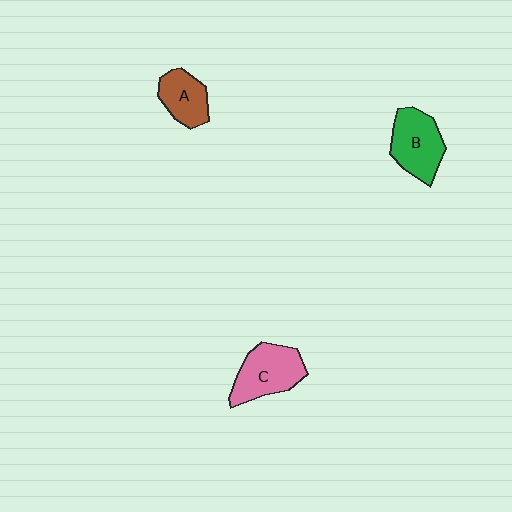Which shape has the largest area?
Shape C (pink).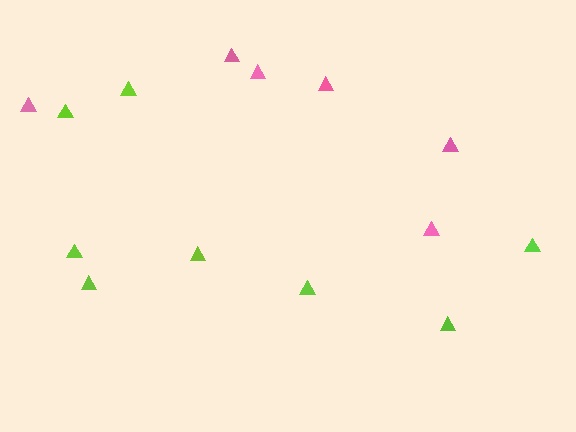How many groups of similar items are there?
There are 2 groups: one group of pink triangles (6) and one group of lime triangles (8).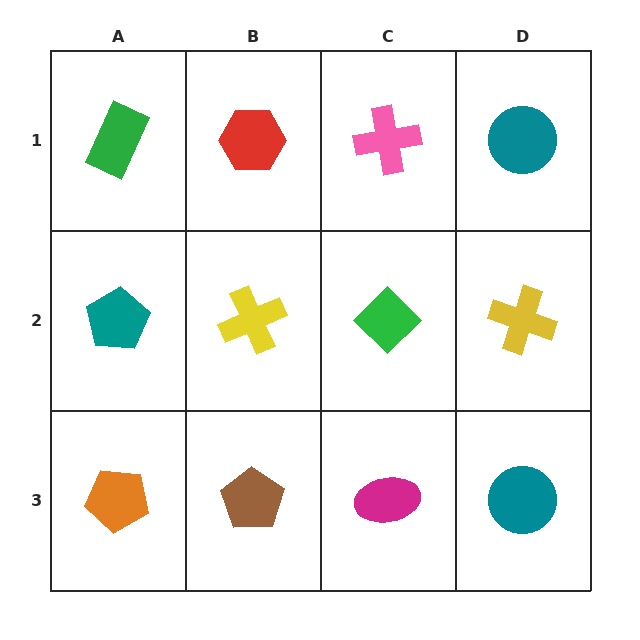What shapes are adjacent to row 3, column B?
A yellow cross (row 2, column B), an orange pentagon (row 3, column A), a magenta ellipse (row 3, column C).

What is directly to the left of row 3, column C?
A brown pentagon.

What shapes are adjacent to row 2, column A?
A green rectangle (row 1, column A), an orange pentagon (row 3, column A), a yellow cross (row 2, column B).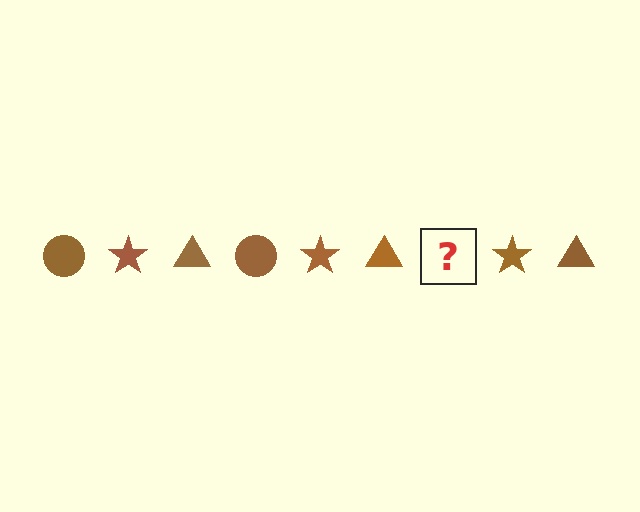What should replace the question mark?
The question mark should be replaced with a brown circle.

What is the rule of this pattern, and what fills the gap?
The rule is that the pattern cycles through circle, star, triangle shapes in brown. The gap should be filled with a brown circle.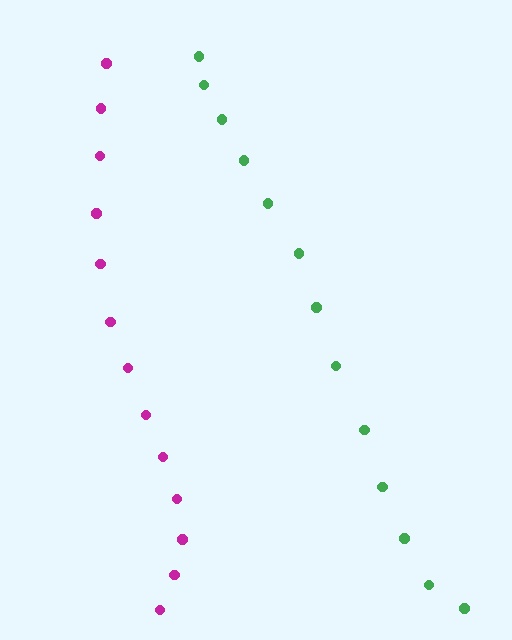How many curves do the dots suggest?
There are 2 distinct paths.